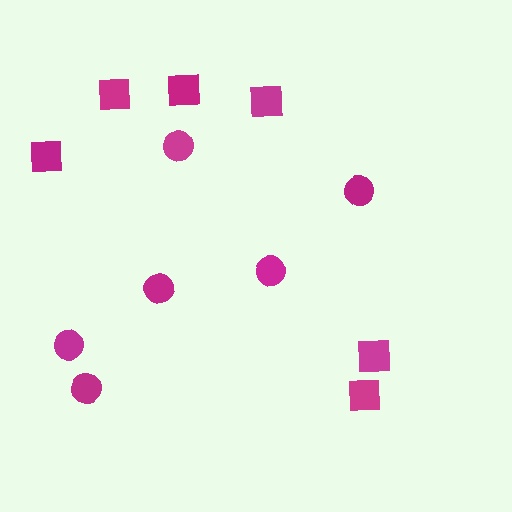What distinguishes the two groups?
There are 2 groups: one group of circles (6) and one group of squares (6).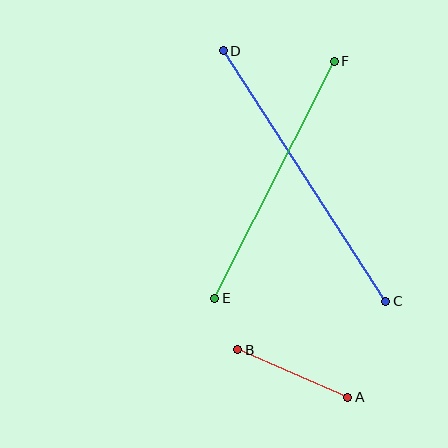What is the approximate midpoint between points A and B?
The midpoint is at approximately (293, 373) pixels.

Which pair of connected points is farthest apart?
Points C and D are farthest apart.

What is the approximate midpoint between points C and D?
The midpoint is at approximately (304, 176) pixels.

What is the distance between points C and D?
The distance is approximately 298 pixels.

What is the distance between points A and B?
The distance is approximately 120 pixels.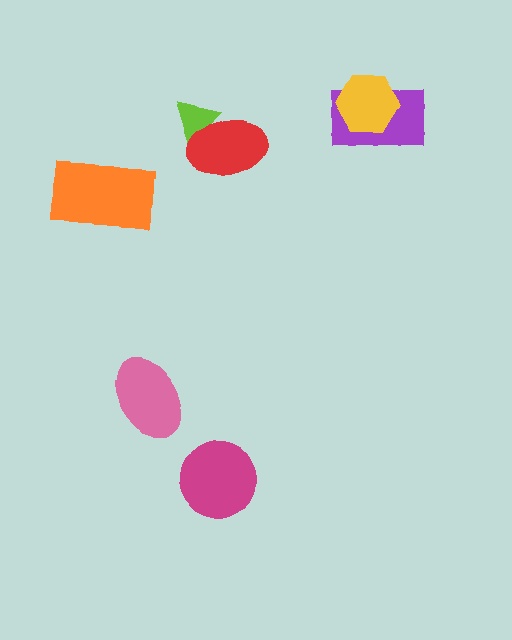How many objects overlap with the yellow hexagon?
1 object overlaps with the yellow hexagon.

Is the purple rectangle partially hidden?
Yes, it is partially covered by another shape.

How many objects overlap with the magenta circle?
0 objects overlap with the magenta circle.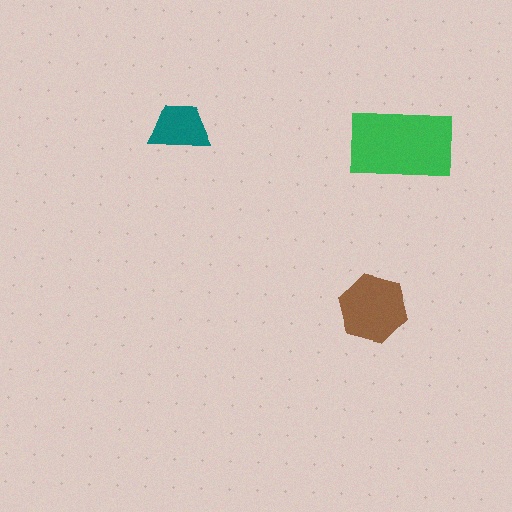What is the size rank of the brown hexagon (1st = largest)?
2nd.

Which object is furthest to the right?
The green rectangle is rightmost.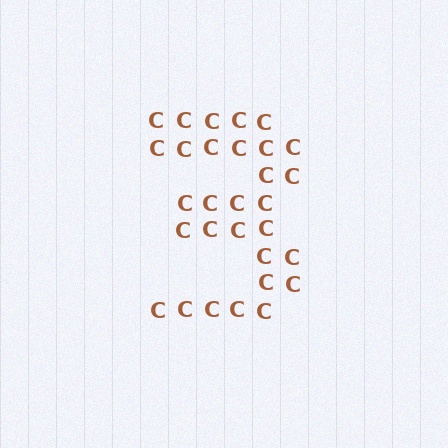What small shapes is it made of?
It is made of small letter C's.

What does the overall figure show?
The overall figure shows the digit 3.